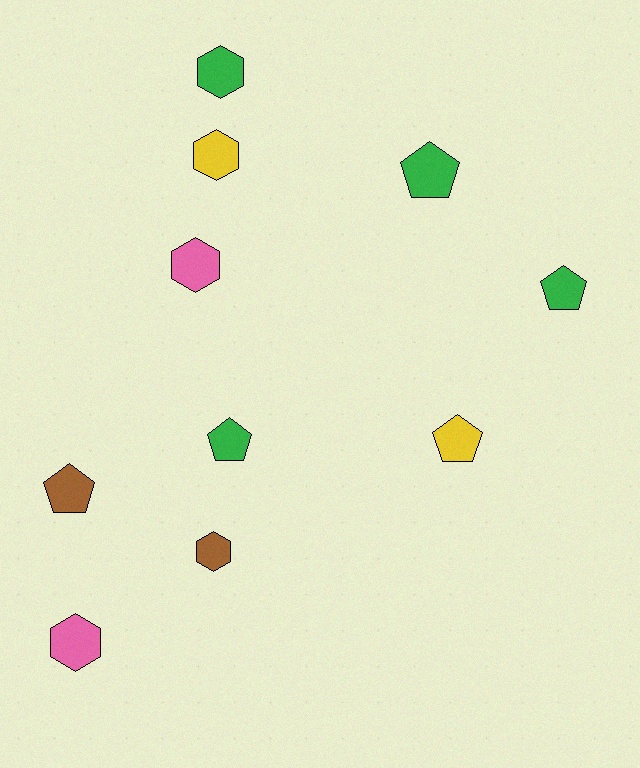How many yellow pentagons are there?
There is 1 yellow pentagon.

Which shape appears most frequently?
Hexagon, with 5 objects.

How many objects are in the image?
There are 10 objects.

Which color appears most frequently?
Green, with 4 objects.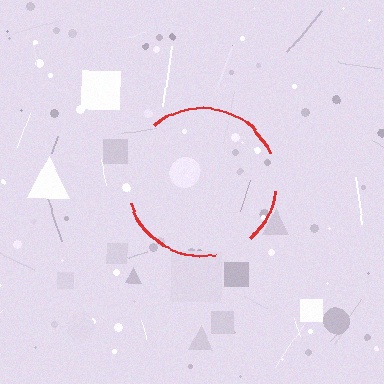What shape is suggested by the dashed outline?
The dashed outline suggests a circle.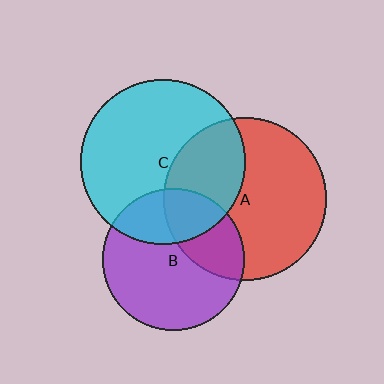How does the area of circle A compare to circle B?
Approximately 1.3 times.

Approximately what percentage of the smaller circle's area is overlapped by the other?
Approximately 30%.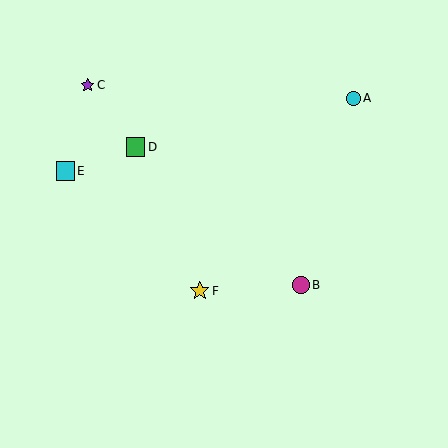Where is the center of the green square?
The center of the green square is at (136, 147).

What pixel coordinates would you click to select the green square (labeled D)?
Click at (136, 147) to select the green square D.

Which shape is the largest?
The green square (labeled D) is the largest.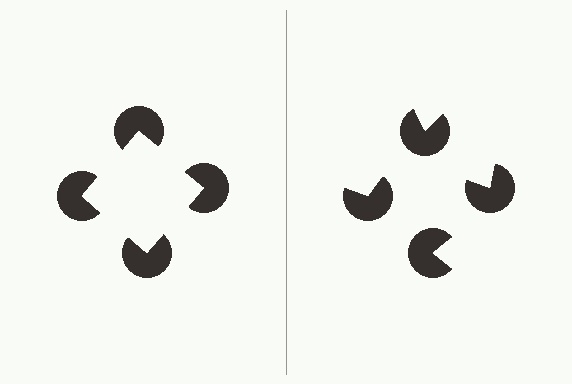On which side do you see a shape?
An illusory square appears on the left side. On the right side the wedge cuts are rotated, so no coherent shape forms.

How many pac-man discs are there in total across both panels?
8 — 4 on each side.